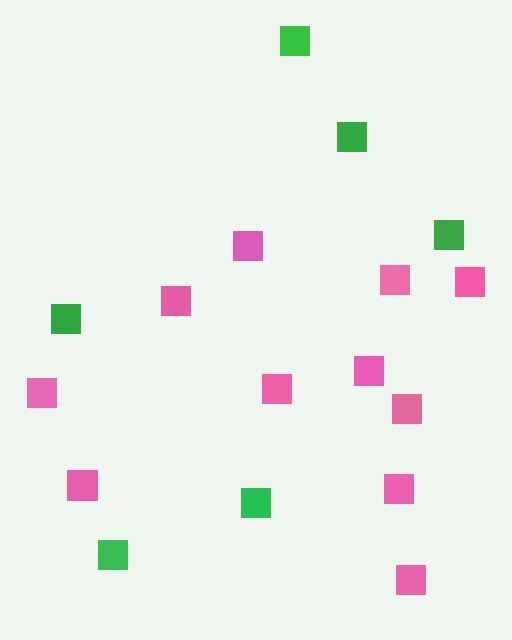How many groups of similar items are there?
There are 2 groups: one group of pink squares (11) and one group of green squares (6).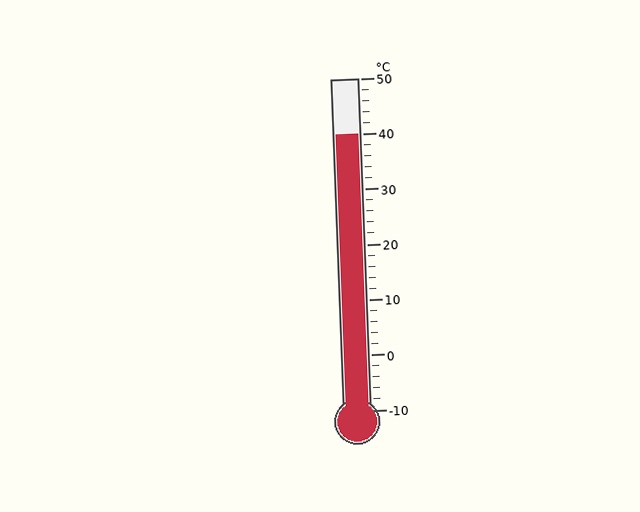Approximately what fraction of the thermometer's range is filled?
The thermometer is filled to approximately 85% of its range.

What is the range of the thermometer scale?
The thermometer scale ranges from -10°C to 50°C.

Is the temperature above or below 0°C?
The temperature is above 0°C.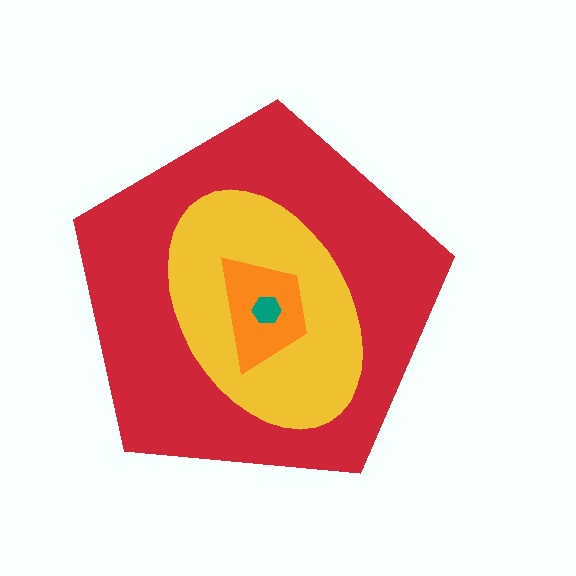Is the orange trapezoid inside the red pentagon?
Yes.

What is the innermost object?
The teal hexagon.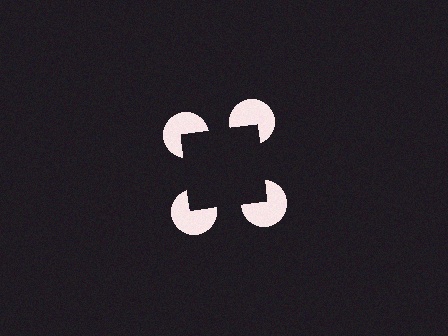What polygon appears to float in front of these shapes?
An illusory square — its edges are inferred from the aligned wedge cuts in the pac-man discs, not physically drawn.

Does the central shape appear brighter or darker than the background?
It typically appears slightly darker than the background, even though no actual brightness change is drawn.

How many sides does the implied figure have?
4 sides.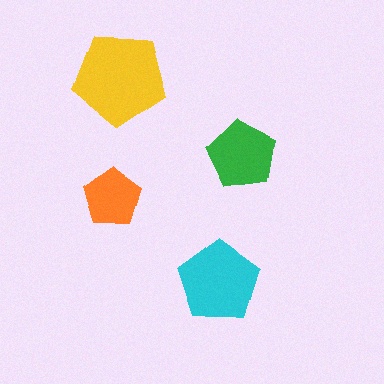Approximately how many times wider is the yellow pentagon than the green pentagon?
About 1.5 times wider.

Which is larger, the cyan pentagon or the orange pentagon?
The cyan one.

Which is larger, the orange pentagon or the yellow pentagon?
The yellow one.